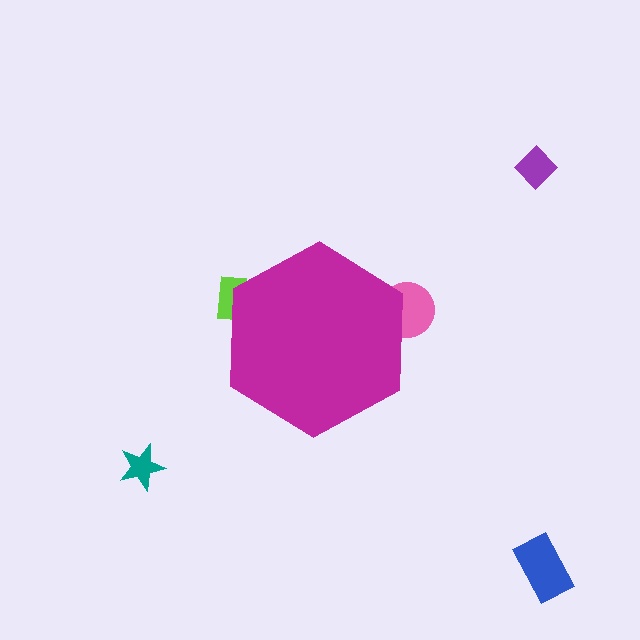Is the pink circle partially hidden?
Yes, the pink circle is partially hidden behind the magenta hexagon.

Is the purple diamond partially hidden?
No, the purple diamond is fully visible.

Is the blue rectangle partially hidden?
No, the blue rectangle is fully visible.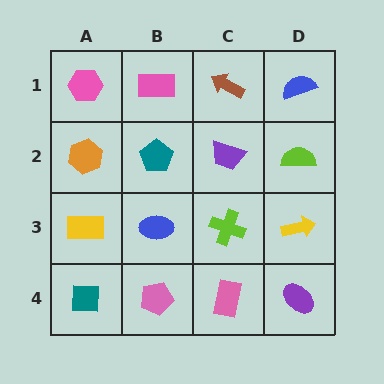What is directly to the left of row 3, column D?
A lime cross.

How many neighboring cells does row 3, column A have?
3.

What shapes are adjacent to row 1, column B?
A teal pentagon (row 2, column B), a pink hexagon (row 1, column A), a brown arrow (row 1, column C).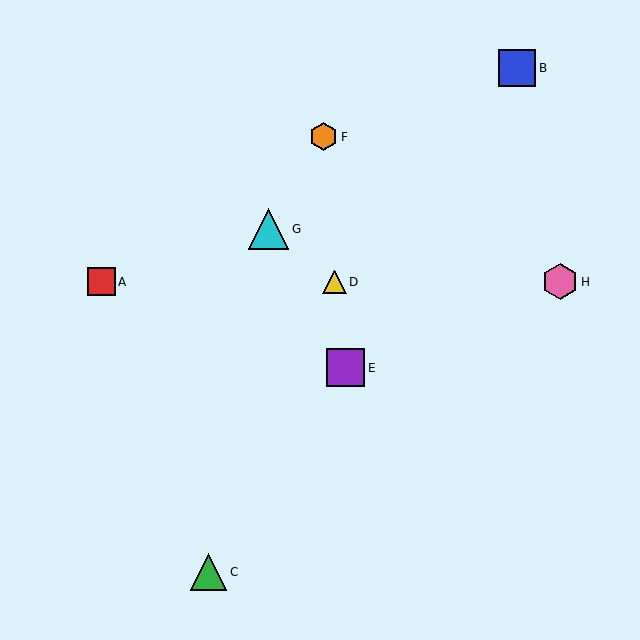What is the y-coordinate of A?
Object A is at y≈282.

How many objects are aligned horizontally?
3 objects (A, D, H) are aligned horizontally.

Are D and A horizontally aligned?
Yes, both are at y≈282.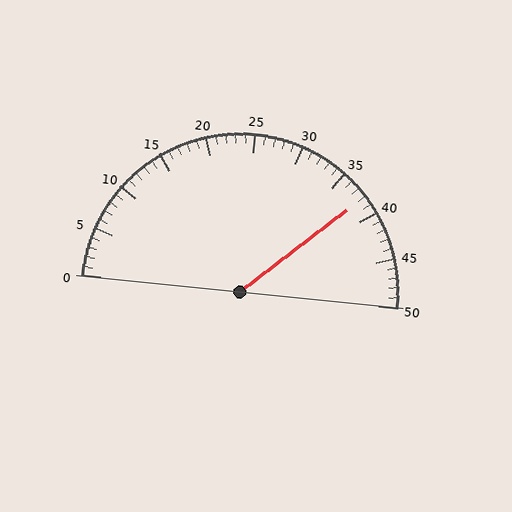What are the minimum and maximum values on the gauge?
The gauge ranges from 0 to 50.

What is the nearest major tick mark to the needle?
The nearest major tick mark is 40.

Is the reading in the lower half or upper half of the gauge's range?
The reading is in the upper half of the range (0 to 50).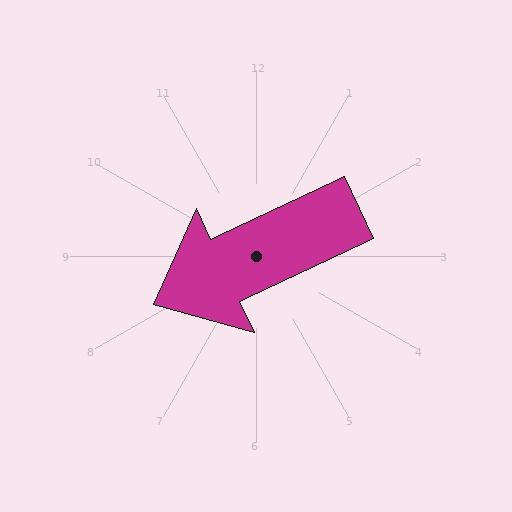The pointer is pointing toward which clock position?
Roughly 8 o'clock.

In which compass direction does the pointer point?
Southwest.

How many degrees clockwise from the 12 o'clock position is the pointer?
Approximately 245 degrees.